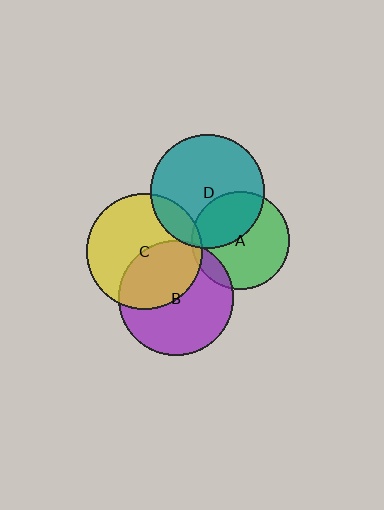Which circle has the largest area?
Circle C (yellow).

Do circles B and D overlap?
Yes.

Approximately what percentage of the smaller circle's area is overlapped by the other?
Approximately 5%.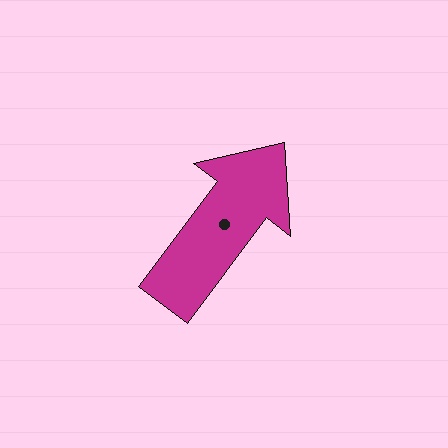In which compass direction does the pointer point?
Northeast.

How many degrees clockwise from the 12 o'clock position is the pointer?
Approximately 37 degrees.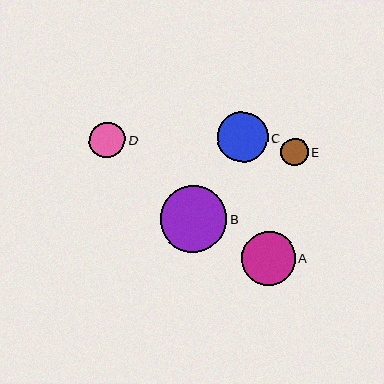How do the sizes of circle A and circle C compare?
Circle A and circle C are approximately the same size.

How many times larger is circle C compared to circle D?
Circle C is approximately 1.4 times the size of circle D.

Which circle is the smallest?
Circle E is the smallest with a size of approximately 27 pixels.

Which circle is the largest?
Circle B is the largest with a size of approximately 67 pixels.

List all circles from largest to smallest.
From largest to smallest: B, A, C, D, E.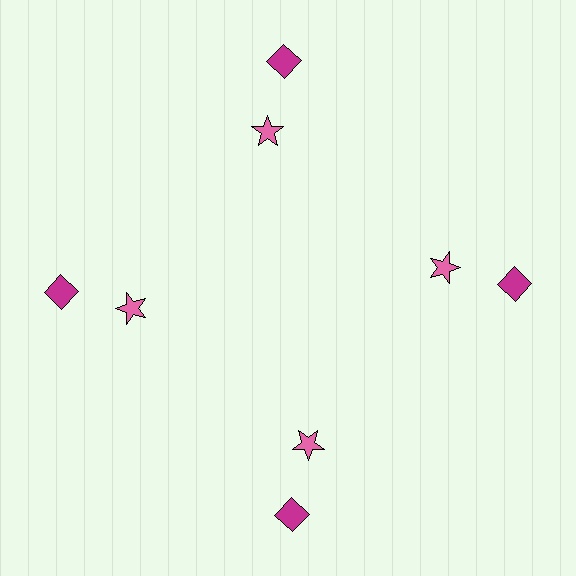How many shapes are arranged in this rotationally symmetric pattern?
There are 8 shapes, arranged in 4 groups of 2.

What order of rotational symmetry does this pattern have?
This pattern has 4-fold rotational symmetry.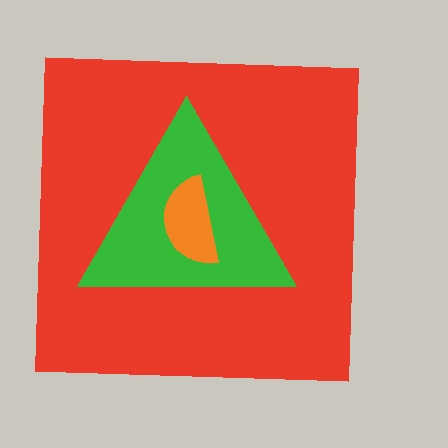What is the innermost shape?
The orange semicircle.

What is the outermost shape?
The red square.